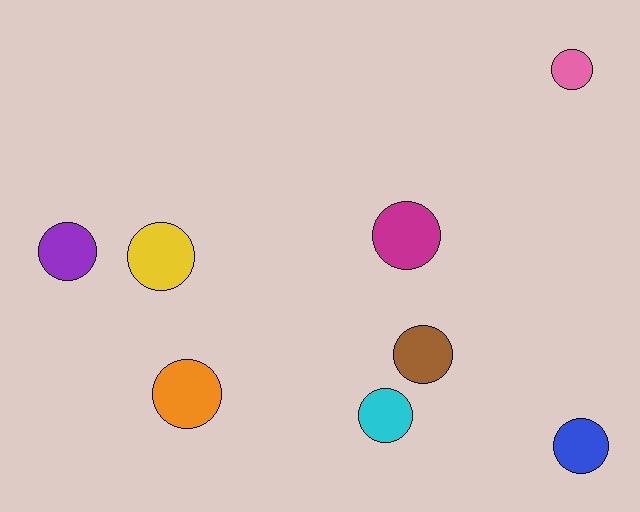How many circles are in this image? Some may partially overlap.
There are 8 circles.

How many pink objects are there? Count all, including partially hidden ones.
There is 1 pink object.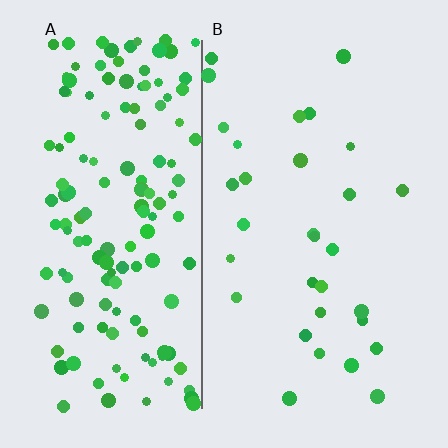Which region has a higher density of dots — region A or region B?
A (the left).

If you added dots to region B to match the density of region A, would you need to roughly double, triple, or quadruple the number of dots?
Approximately quadruple.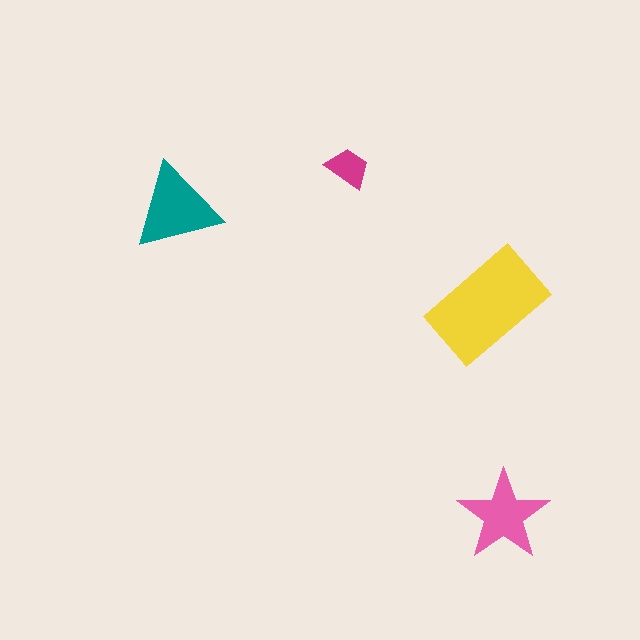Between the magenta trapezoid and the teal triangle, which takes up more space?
The teal triangle.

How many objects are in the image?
There are 4 objects in the image.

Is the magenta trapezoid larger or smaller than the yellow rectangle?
Smaller.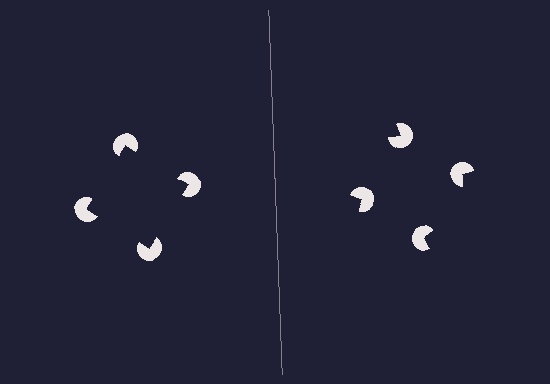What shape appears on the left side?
An illusory square.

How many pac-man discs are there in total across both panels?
8 — 4 on each side.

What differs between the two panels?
The pac-man discs are positioned identically on both sides; only the wedge orientations differ. On the left they align to a square; on the right they are misaligned.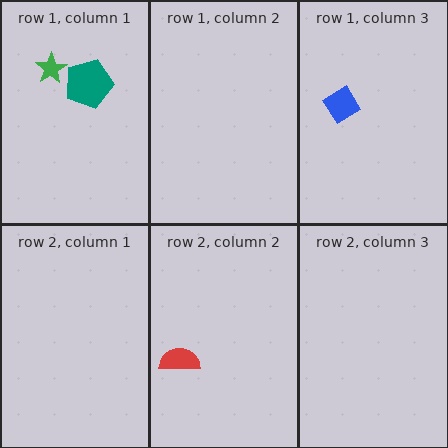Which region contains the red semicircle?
The row 2, column 2 region.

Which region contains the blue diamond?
The row 1, column 3 region.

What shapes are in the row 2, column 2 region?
The red semicircle.